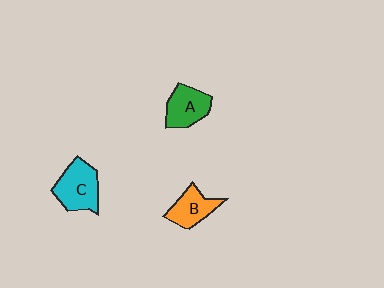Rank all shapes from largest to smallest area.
From largest to smallest: C (cyan), A (green), B (orange).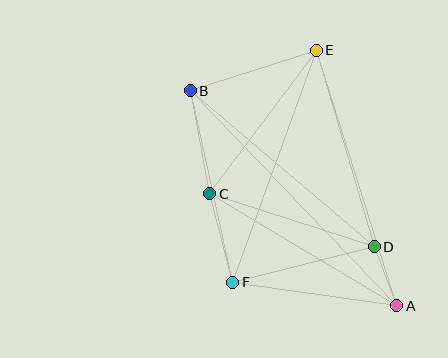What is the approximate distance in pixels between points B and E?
The distance between B and E is approximately 132 pixels.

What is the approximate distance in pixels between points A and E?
The distance between A and E is approximately 268 pixels.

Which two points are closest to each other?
Points A and D are closest to each other.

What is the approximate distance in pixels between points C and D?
The distance between C and D is approximately 173 pixels.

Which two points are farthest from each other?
Points A and B are farthest from each other.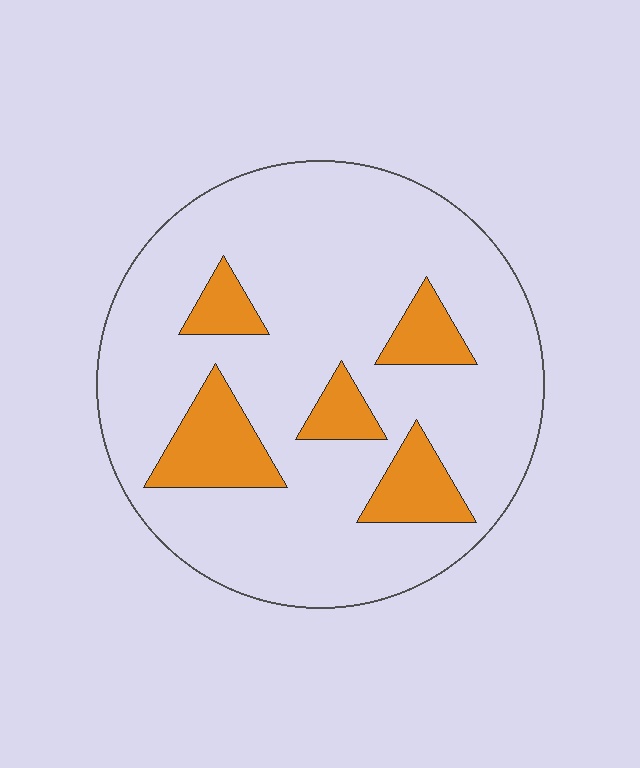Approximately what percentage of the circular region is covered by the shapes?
Approximately 15%.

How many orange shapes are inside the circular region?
5.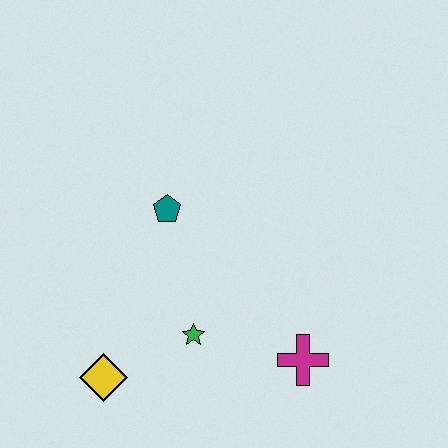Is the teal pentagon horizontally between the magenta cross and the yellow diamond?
Yes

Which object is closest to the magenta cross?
The green star is closest to the magenta cross.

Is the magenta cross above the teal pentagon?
No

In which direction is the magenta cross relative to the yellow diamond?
The magenta cross is to the right of the yellow diamond.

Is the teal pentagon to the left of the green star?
Yes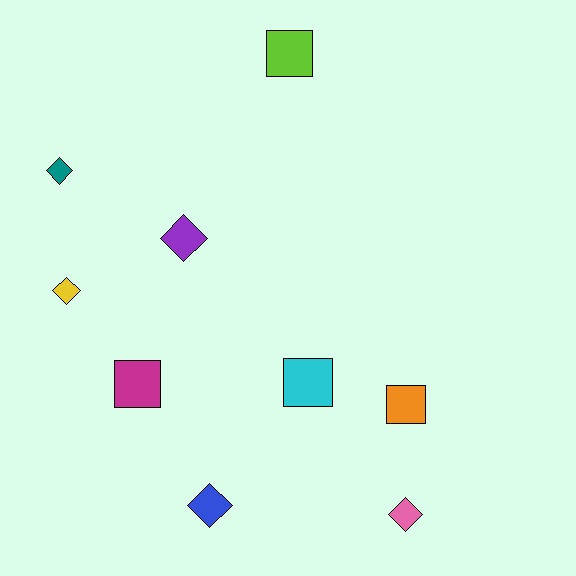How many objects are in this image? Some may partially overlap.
There are 9 objects.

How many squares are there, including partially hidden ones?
There are 4 squares.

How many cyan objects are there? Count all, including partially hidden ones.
There is 1 cyan object.